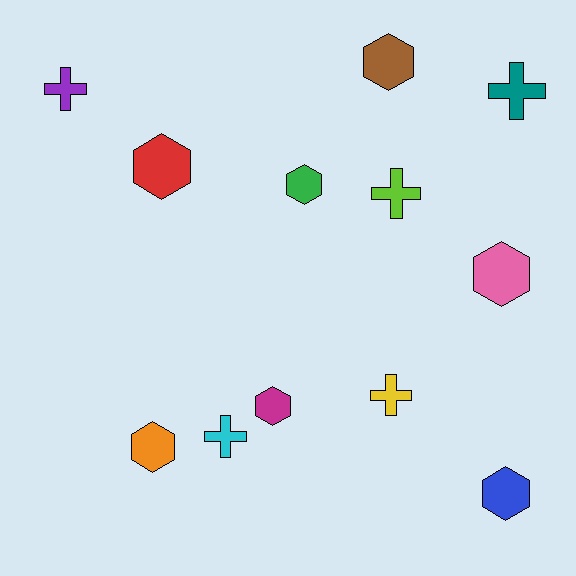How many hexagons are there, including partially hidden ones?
There are 7 hexagons.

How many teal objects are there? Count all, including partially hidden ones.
There is 1 teal object.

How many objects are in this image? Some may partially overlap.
There are 12 objects.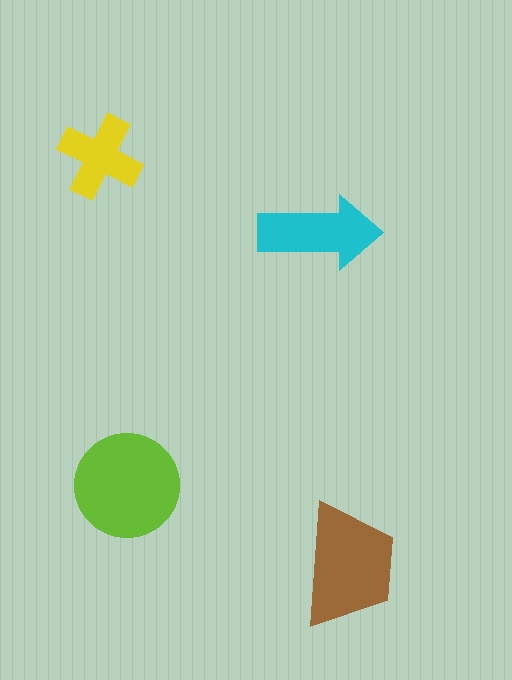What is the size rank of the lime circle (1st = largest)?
1st.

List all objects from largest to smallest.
The lime circle, the brown trapezoid, the cyan arrow, the yellow cross.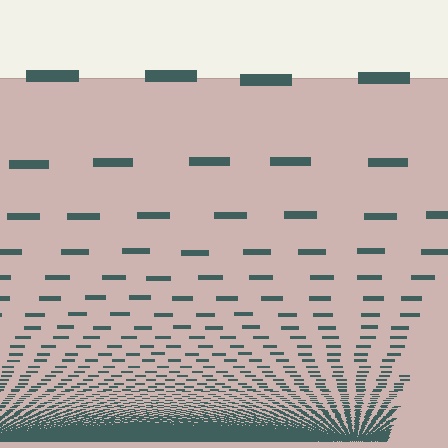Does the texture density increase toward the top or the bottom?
Density increases toward the bottom.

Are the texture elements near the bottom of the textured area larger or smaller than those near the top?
Smaller. The gradient is inverted — elements near the bottom are smaller and denser.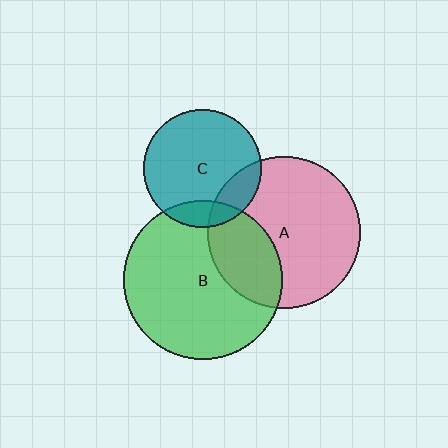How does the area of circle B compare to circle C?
Approximately 1.8 times.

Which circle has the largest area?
Circle B (green).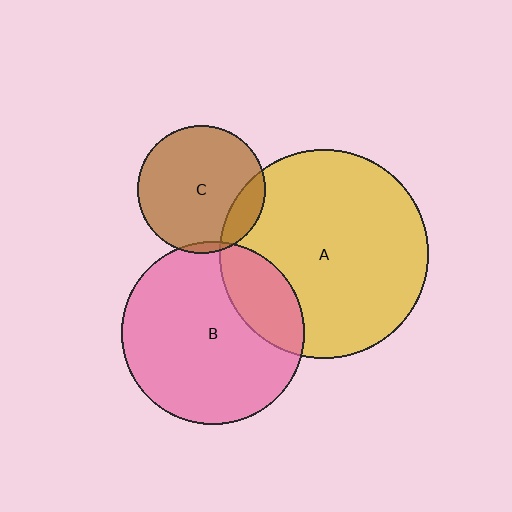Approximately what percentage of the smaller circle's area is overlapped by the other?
Approximately 5%.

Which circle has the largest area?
Circle A (yellow).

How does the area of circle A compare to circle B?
Approximately 1.3 times.